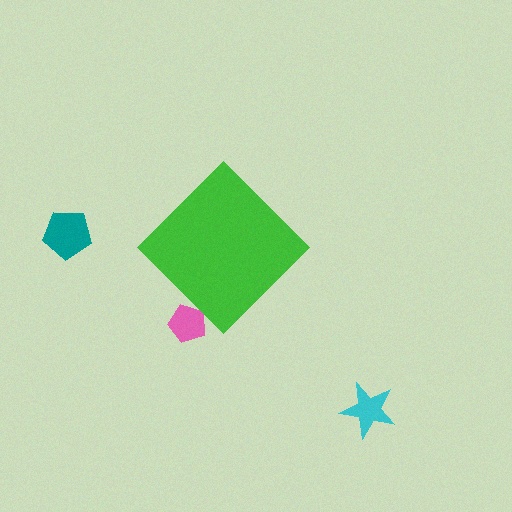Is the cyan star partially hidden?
No, the cyan star is fully visible.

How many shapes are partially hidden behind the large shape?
1 shape is partially hidden.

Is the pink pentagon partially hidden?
Yes, the pink pentagon is partially hidden behind the green diamond.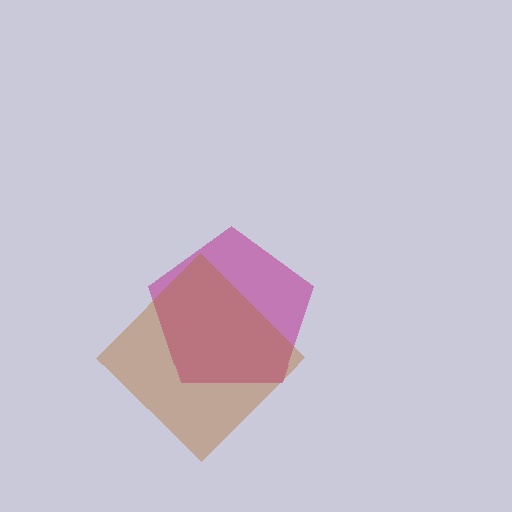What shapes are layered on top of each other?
The layered shapes are: a magenta pentagon, a brown diamond.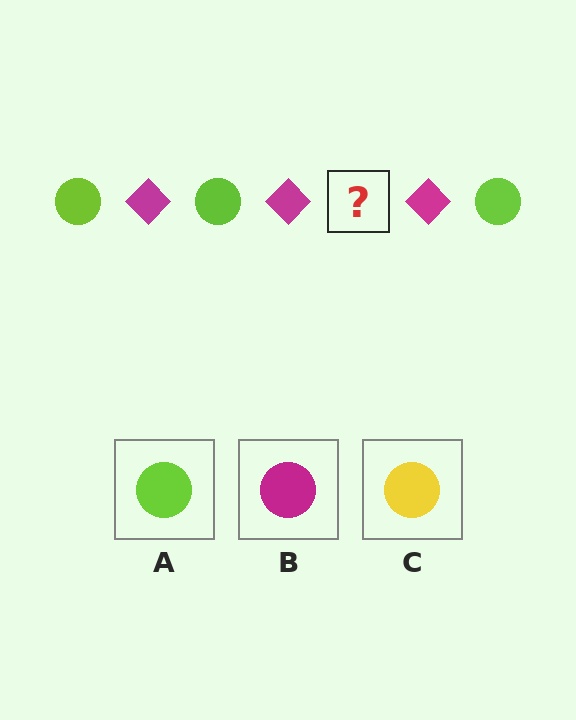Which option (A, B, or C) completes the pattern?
A.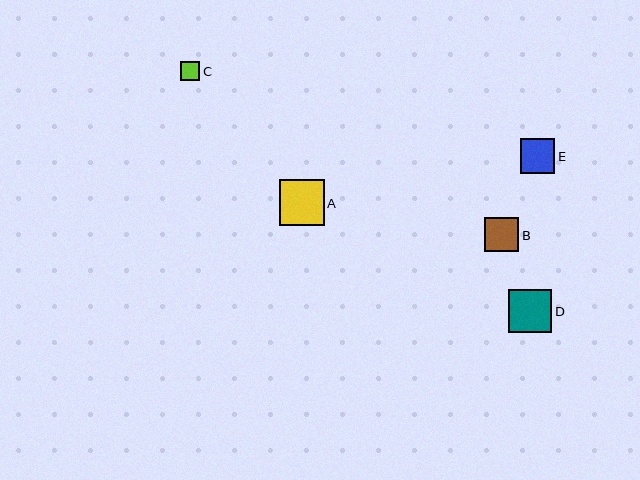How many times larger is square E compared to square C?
Square E is approximately 1.8 times the size of square C.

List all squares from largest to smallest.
From largest to smallest: A, D, E, B, C.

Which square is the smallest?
Square C is the smallest with a size of approximately 20 pixels.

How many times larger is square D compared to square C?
Square D is approximately 2.2 times the size of square C.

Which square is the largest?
Square A is the largest with a size of approximately 45 pixels.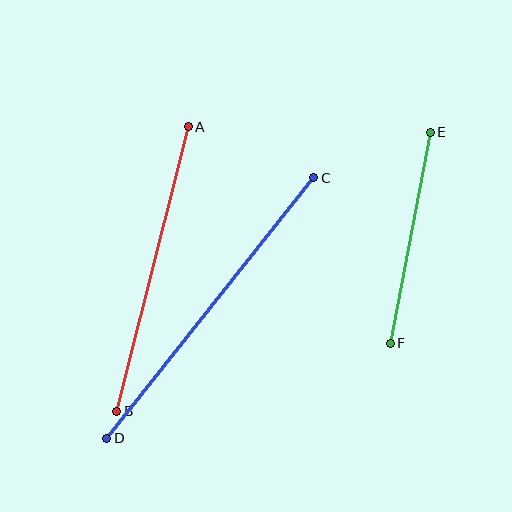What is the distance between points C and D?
The distance is approximately 333 pixels.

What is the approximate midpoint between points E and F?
The midpoint is at approximately (410, 238) pixels.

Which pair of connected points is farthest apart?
Points C and D are farthest apart.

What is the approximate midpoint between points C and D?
The midpoint is at approximately (210, 308) pixels.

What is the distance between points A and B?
The distance is approximately 293 pixels.